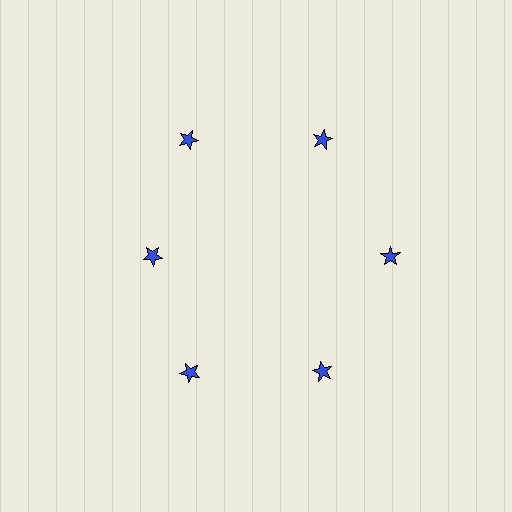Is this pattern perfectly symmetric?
No. The 6 blue stars are arranged in a ring, but one element near the 9 o'clock position is pulled inward toward the center, breaking the 6-fold rotational symmetry.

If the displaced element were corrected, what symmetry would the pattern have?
It would have 6-fold rotational symmetry — the pattern would map onto itself every 60 degrees.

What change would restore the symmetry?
The symmetry would be restored by moving it outward, back onto the ring so that all 6 stars sit at equal angles and equal distance from the center.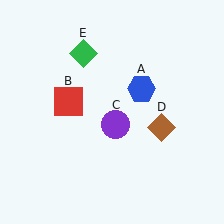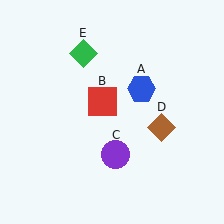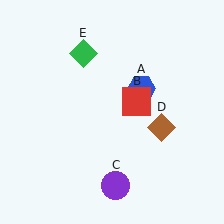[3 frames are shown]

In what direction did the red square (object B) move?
The red square (object B) moved right.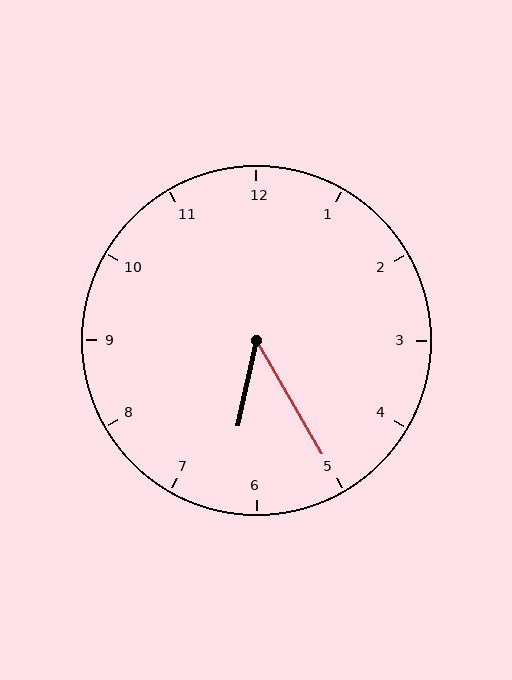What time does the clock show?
6:25.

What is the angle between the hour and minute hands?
Approximately 42 degrees.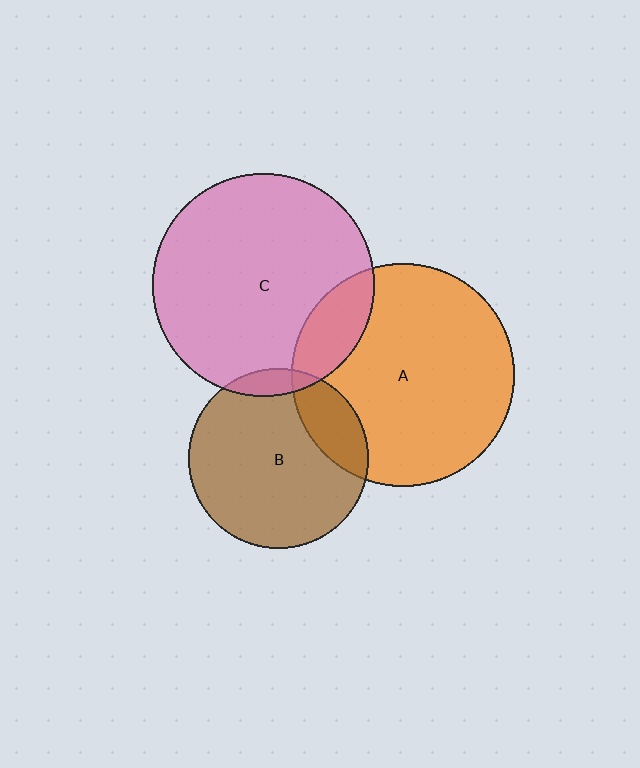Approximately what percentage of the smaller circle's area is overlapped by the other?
Approximately 15%.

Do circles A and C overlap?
Yes.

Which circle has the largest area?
Circle A (orange).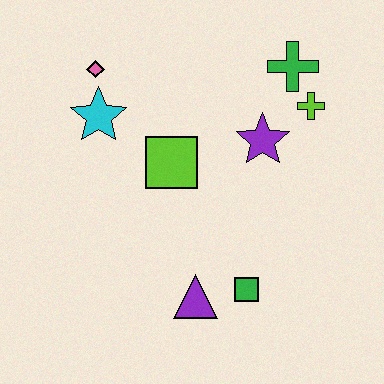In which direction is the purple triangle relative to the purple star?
The purple triangle is below the purple star.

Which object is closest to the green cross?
The lime cross is closest to the green cross.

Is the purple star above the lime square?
Yes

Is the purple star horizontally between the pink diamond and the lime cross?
Yes